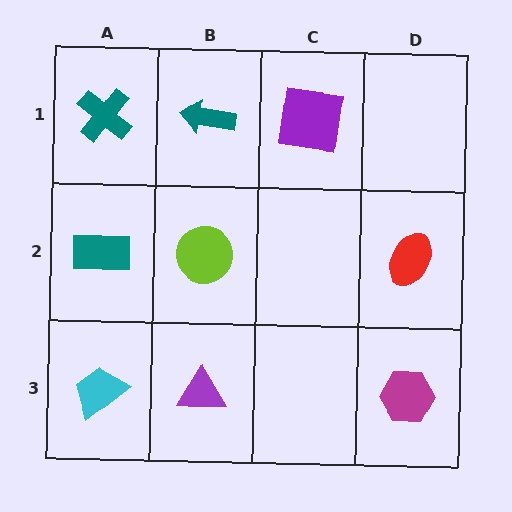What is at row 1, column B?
A teal arrow.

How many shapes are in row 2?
3 shapes.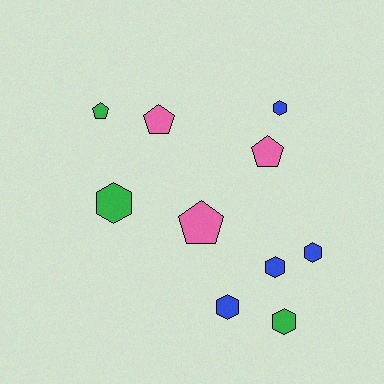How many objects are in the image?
There are 10 objects.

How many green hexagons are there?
There are 2 green hexagons.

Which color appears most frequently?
Blue, with 4 objects.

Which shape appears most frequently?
Hexagon, with 6 objects.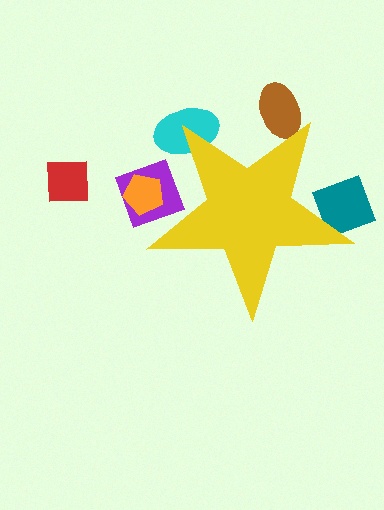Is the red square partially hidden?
No, the red square is fully visible.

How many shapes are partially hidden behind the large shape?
5 shapes are partially hidden.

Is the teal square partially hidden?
Yes, the teal square is partially hidden behind the yellow star.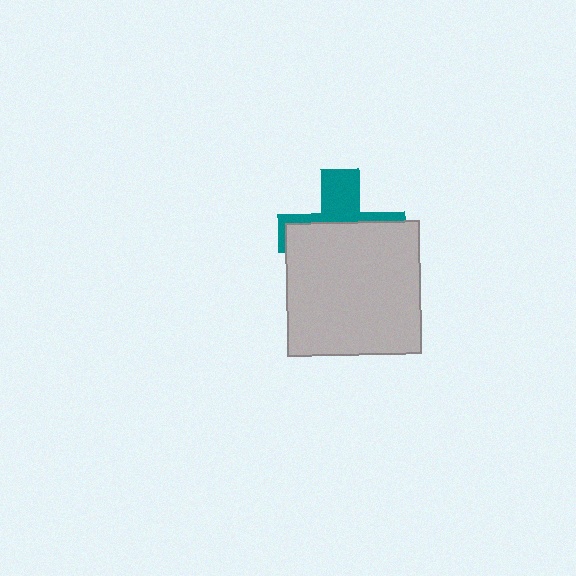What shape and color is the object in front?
The object in front is a light gray square.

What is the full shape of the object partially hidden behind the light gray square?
The partially hidden object is a teal cross.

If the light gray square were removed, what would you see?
You would see the complete teal cross.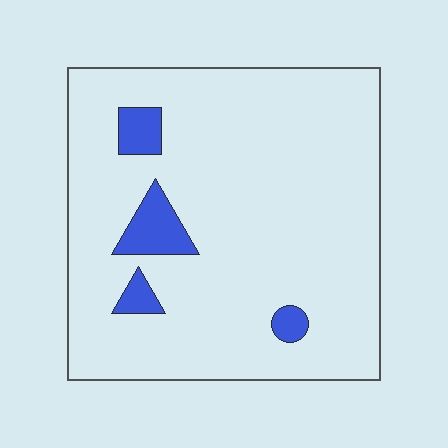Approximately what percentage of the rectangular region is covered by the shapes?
Approximately 10%.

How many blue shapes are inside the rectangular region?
4.